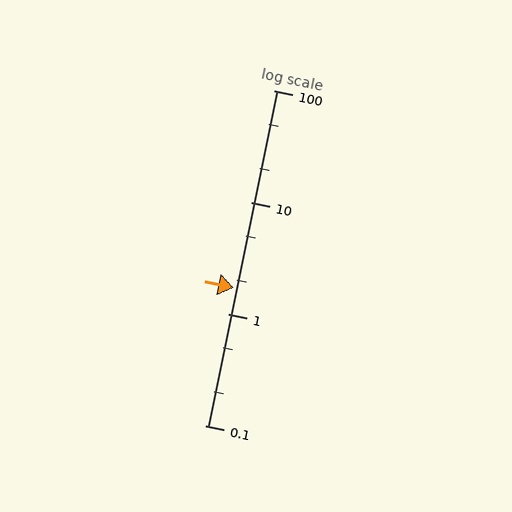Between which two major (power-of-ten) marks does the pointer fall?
The pointer is between 1 and 10.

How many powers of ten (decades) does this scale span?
The scale spans 3 decades, from 0.1 to 100.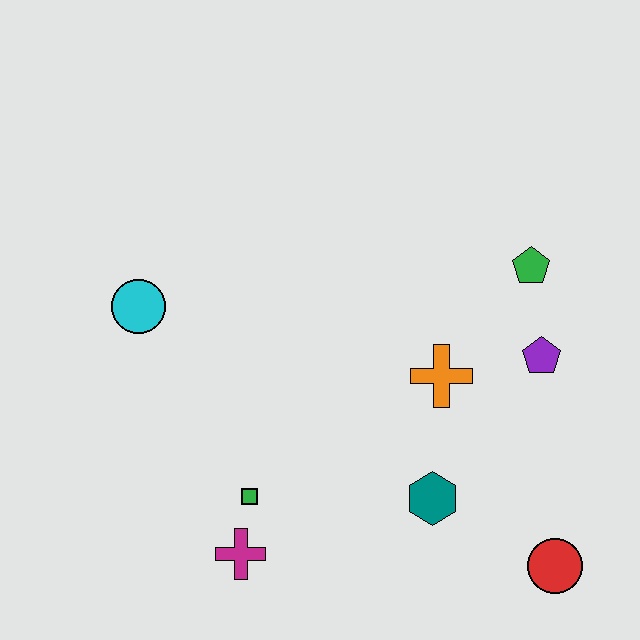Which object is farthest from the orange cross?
The cyan circle is farthest from the orange cross.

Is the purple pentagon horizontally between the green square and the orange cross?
No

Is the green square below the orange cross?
Yes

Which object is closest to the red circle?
The teal hexagon is closest to the red circle.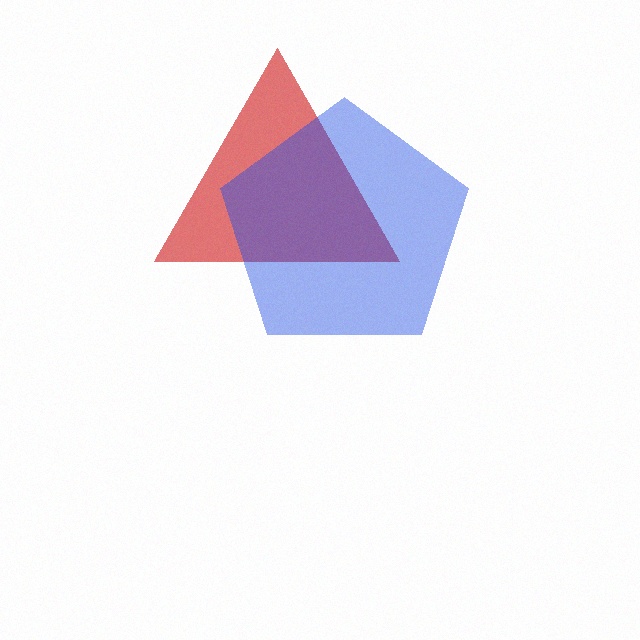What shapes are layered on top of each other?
The layered shapes are: a red triangle, a blue pentagon.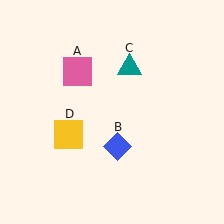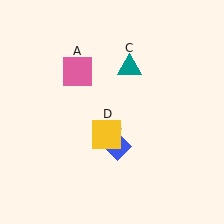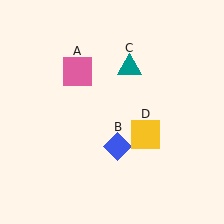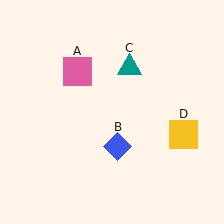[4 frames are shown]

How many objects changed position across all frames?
1 object changed position: yellow square (object D).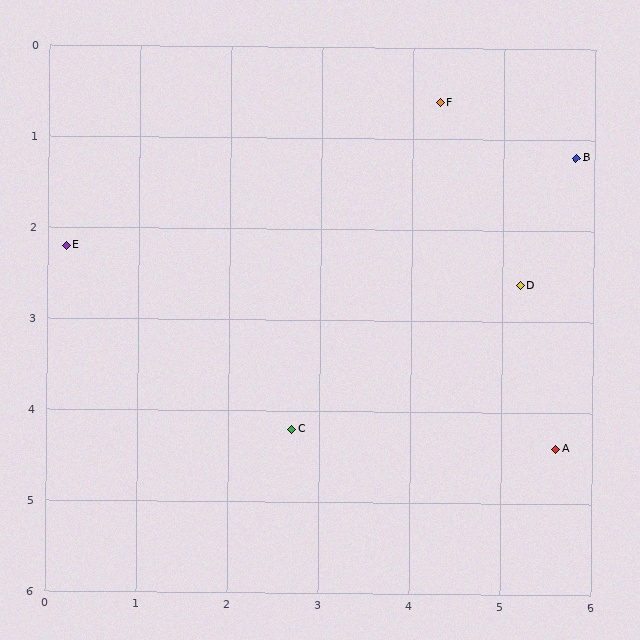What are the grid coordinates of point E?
Point E is at approximately (0.2, 2.2).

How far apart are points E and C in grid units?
Points E and C are about 3.2 grid units apart.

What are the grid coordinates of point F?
Point F is at approximately (4.3, 0.6).